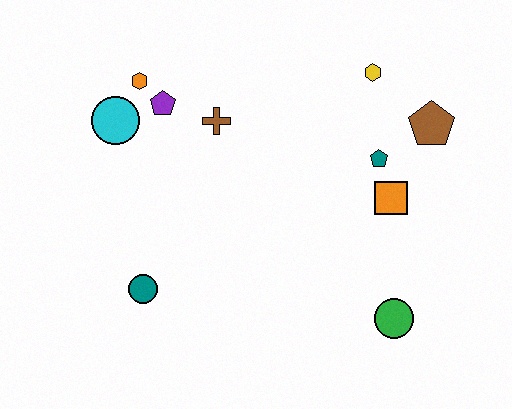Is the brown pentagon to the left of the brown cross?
No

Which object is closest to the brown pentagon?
The teal pentagon is closest to the brown pentagon.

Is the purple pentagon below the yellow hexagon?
Yes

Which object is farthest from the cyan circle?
The green circle is farthest from the cyan circle.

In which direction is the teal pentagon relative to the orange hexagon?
The teal pentagon is to the right of the orange hexagon.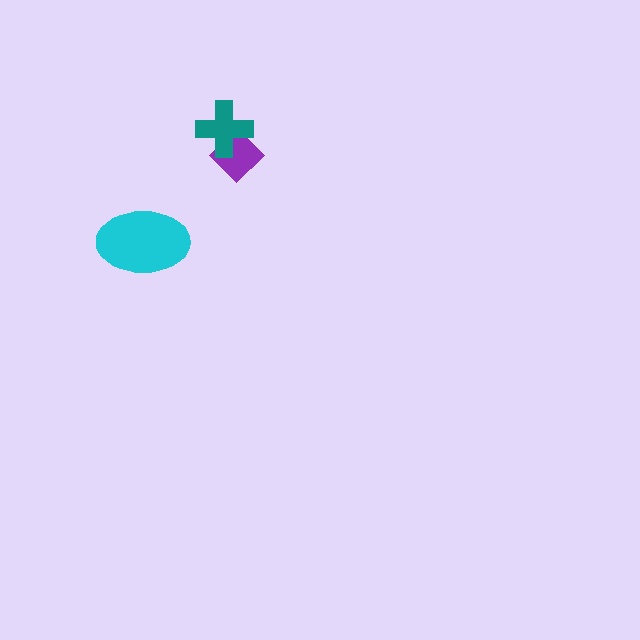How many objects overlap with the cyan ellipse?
0 objects overlap with the cyan ellipse.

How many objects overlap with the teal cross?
1 object overlaps with the teal cross.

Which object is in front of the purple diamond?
The teal cross is in front of the purple diamond.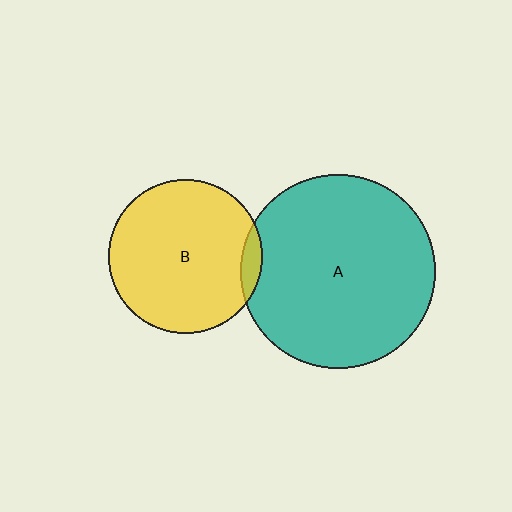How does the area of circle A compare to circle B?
Approximately 1.6 times.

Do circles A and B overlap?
Yes.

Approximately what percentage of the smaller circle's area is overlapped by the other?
Approximately 5%.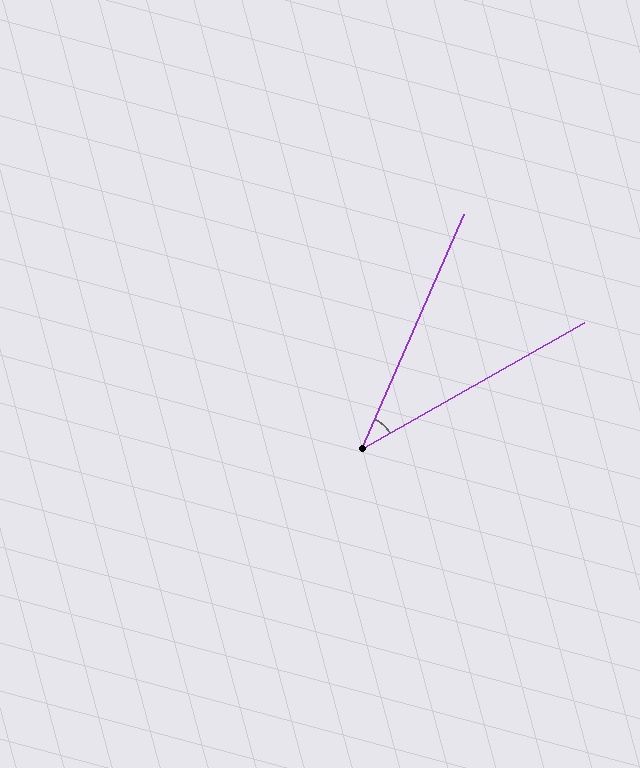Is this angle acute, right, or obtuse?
It is acute.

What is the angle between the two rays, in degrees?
Approximately 37 degrees.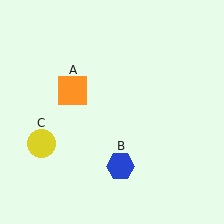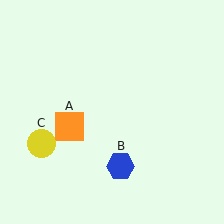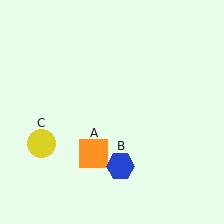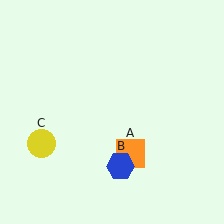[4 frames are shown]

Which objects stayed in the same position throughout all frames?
Blue hexagon (object B) and yellow circle (object C) remained stationary.